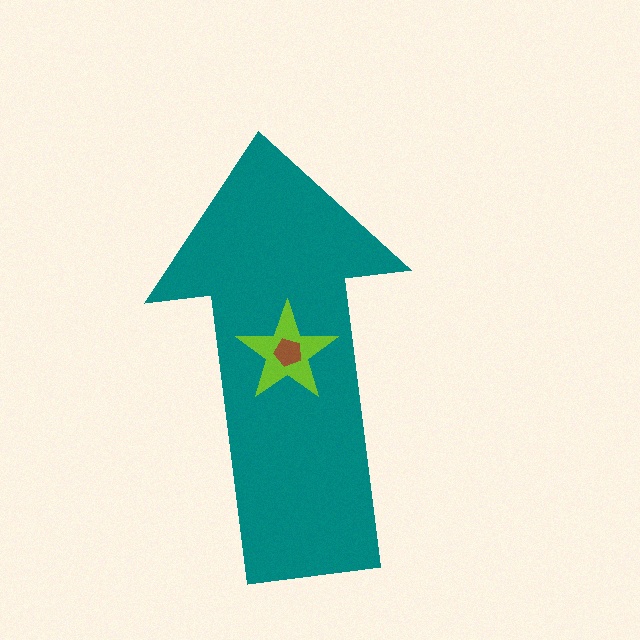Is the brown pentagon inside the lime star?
Yes.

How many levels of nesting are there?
3.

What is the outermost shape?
The teal arrow.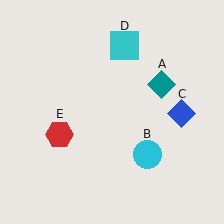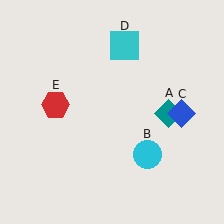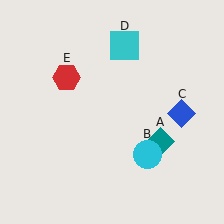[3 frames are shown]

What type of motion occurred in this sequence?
The teal diamond (object A), red hexagon (object E) rotated clockwise around the center of the scene.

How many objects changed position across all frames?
2 objects changed position: teal diamond (object A), red hexagon (object E).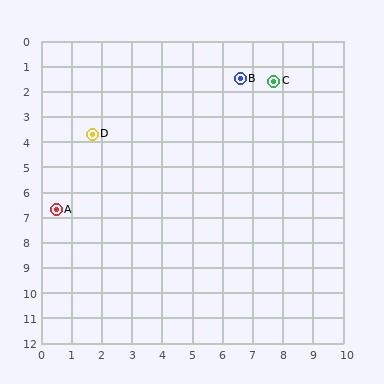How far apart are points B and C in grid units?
Points B and C are about 1.1 grid units apart.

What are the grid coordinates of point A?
Point A is at approximately (0.5, 6.7).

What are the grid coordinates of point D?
Point D is at approximately (1.7, 3.7).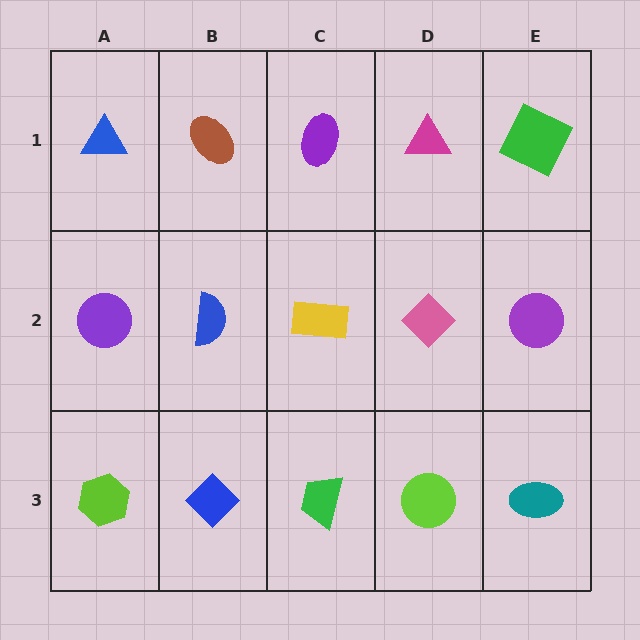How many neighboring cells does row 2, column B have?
4.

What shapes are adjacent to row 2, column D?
A magenta triangle (row 1, column D), a lime circle (row 3, column D), a yellow rectangle (row 2, column C), a purple circle (row 2, column E).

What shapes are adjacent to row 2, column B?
A brown ellipse (row 1, column B), a blue diamond (row 3, column B), a purple circle (row 2, column A), a yellow rectangle (row 2, column C).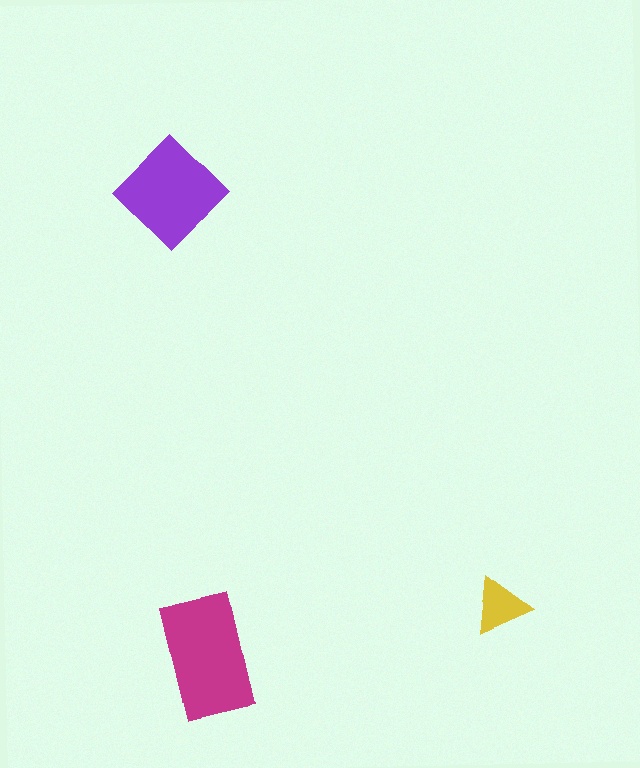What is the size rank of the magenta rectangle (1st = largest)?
1st.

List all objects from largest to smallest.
The magenta rectangle, the purple diamond, the yellow triangle.